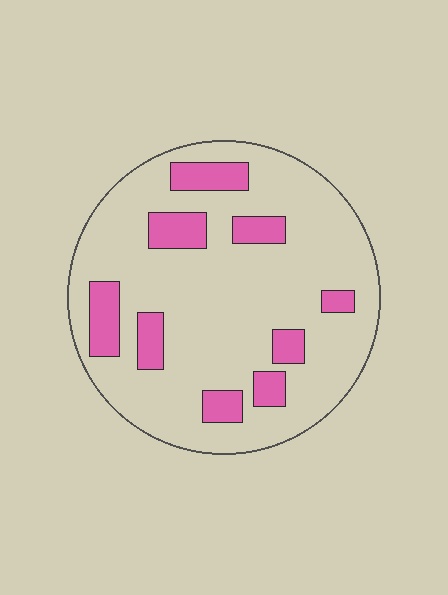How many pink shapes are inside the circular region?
9.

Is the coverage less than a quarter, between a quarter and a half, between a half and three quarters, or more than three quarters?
Less than a quarter.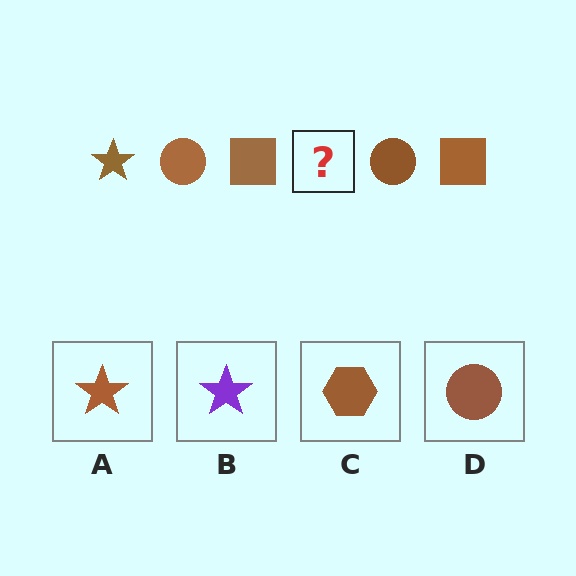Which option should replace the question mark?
Option A.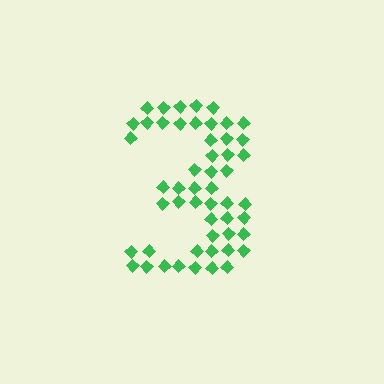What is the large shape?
The large shape is the digit 3.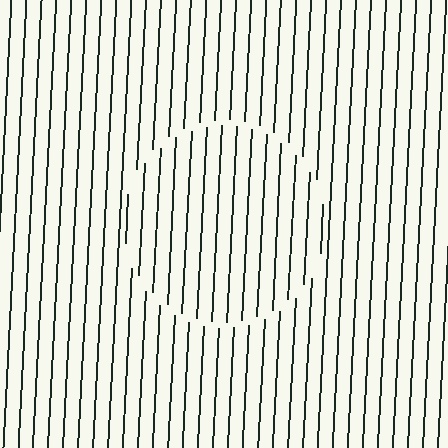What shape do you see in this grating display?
An illusory circle. The interior of the shape contains the same grating, shifted by half a period — the contour is defined by the phase discontinuity where line-ends from the inner and outer gratings abut.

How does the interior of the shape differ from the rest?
The interior of the shape contains the same grating, shifted by half a period — the contour is defined by the phase discontinuity where line-ends from the inner and outer gratings abut.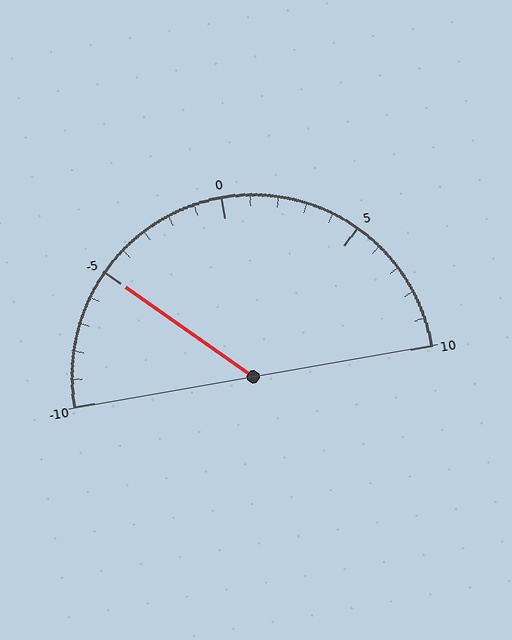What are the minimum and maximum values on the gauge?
The gauge ranges from -10 to 10.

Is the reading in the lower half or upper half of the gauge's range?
The reading is in the lower half of the range (-10 to 10).